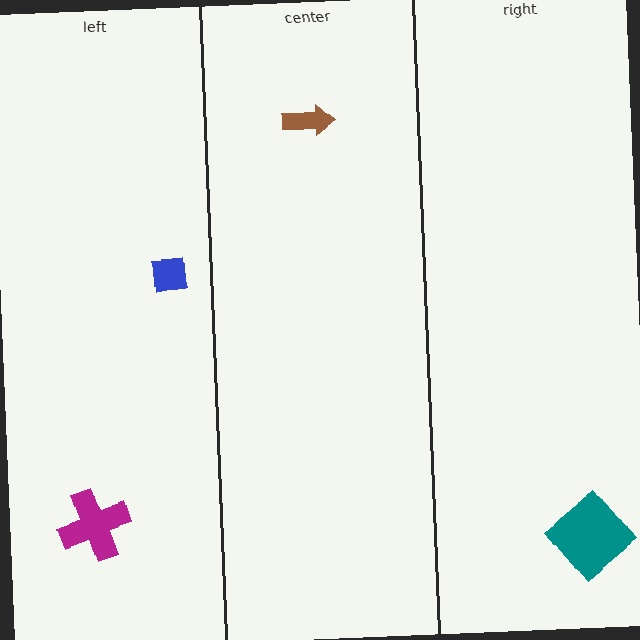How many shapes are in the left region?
2.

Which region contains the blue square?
The left region.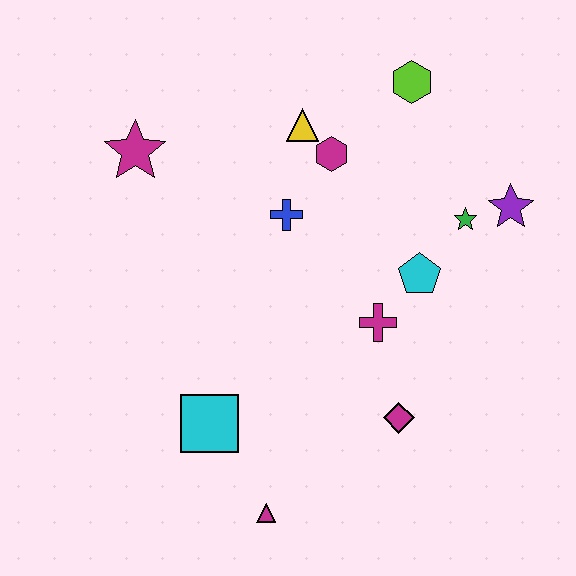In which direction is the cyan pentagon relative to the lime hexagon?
The cyan pentagon is below the lime hexagon.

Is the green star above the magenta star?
No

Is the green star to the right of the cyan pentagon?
Yes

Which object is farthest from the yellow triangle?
The magenta triangle is farthest from the yellow triangle.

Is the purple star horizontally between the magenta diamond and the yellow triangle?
No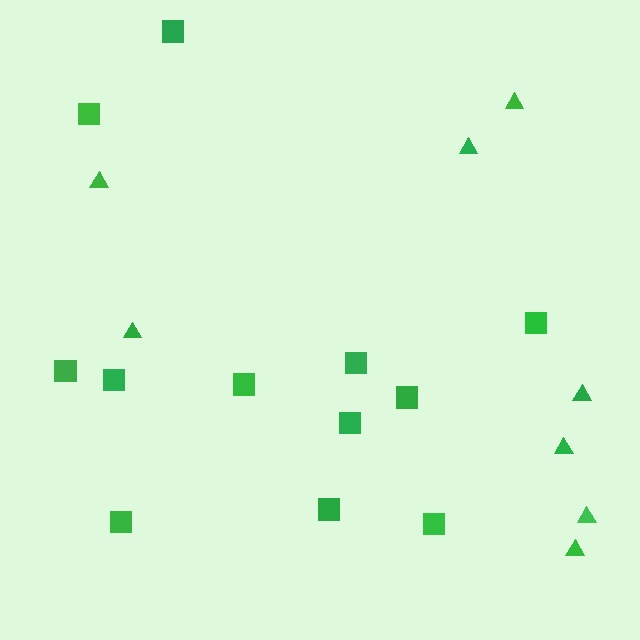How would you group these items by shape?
There are 2 groups: one group of squares (12) and one group of triangles (8).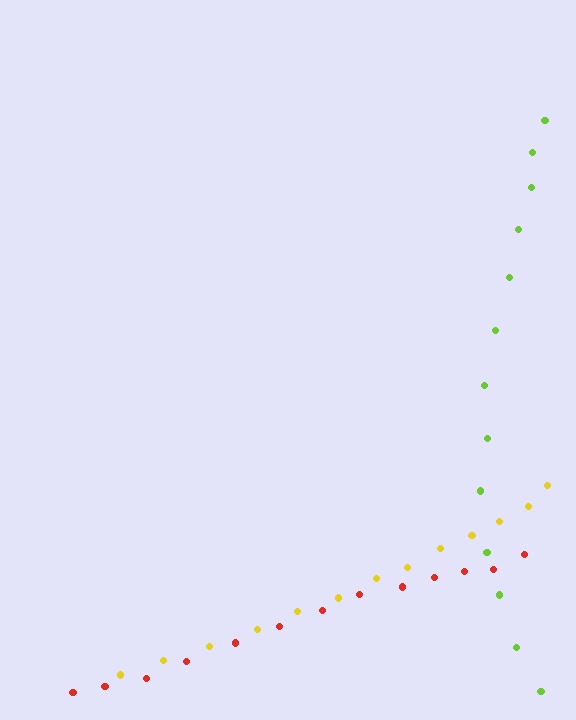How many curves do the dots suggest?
There are 3 distinct paths.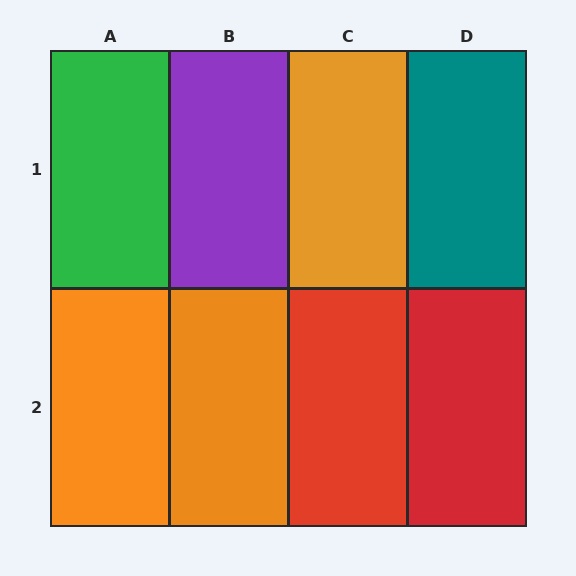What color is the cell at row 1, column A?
Green.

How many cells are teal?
1 cell is teal.